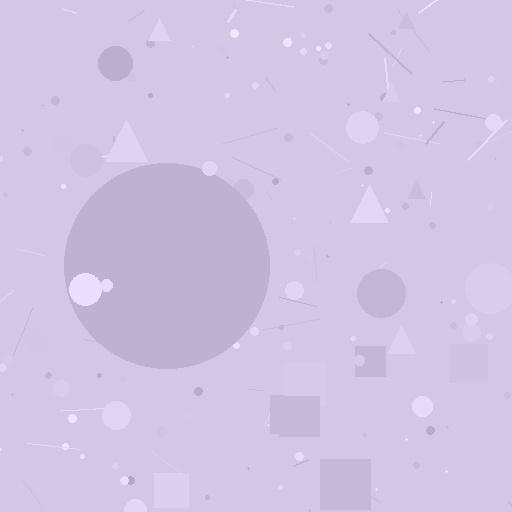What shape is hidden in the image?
A circle is hidden in the image.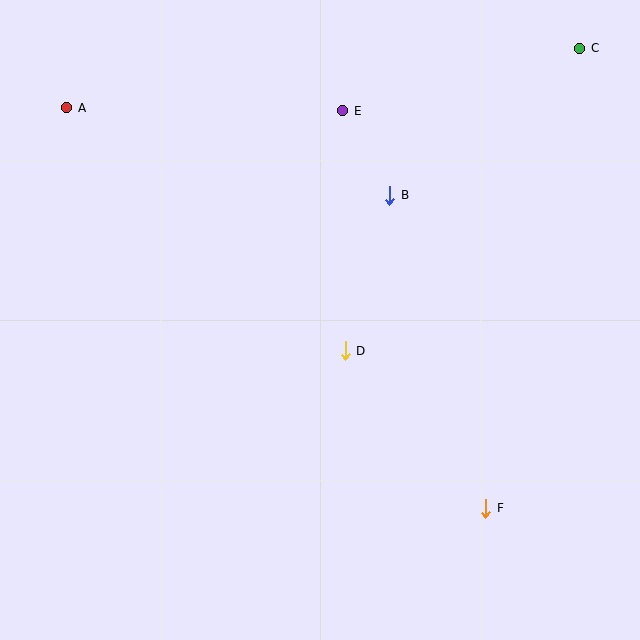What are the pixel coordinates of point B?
Point B is at (390, 195).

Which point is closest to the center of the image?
Point D at (345, 351) is closest to the center.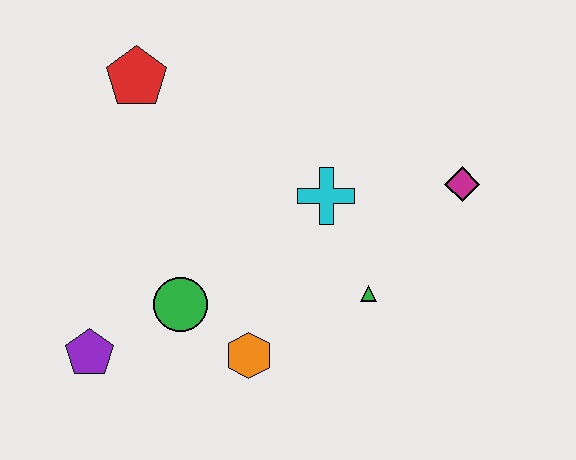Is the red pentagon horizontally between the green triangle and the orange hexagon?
No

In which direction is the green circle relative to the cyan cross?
The green circle is to the left of the cyan cross.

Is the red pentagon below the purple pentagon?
No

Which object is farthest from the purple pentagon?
The magenta diamond is farthest from the purple pentagon.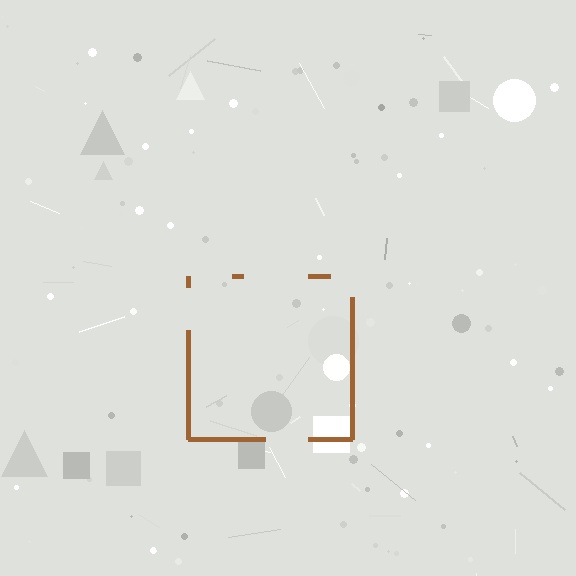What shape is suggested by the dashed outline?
The dashed outline suggests a square.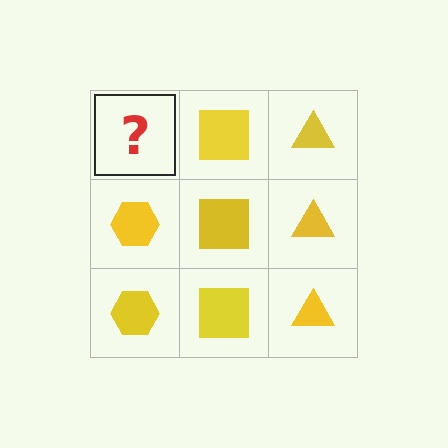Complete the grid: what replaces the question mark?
The question mark should be replaced with a yellow hexagon.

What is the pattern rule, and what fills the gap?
The rule is that each column has a consistent shape. The gap should be filled with a yellow hexagon.